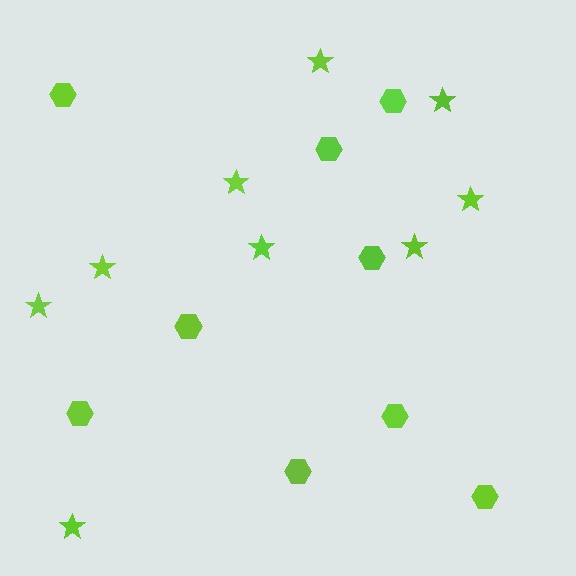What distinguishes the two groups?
There are 2 groups: one group of stars (9) and one group of hexagons (9).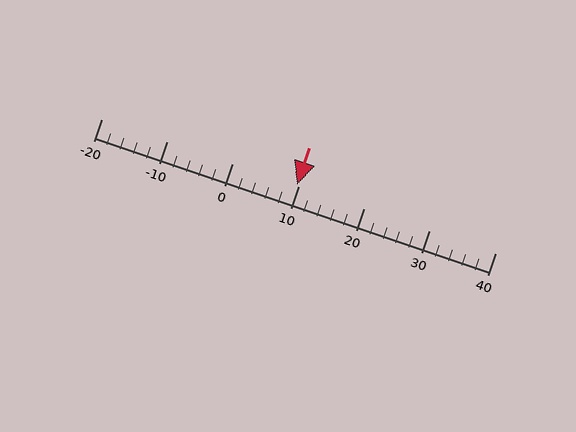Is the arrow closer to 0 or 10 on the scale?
The arrow is closer to 10.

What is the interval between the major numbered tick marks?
The major tick marks are spaced 10 units apart.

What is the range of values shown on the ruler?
The ruler shows values from -20 to 40.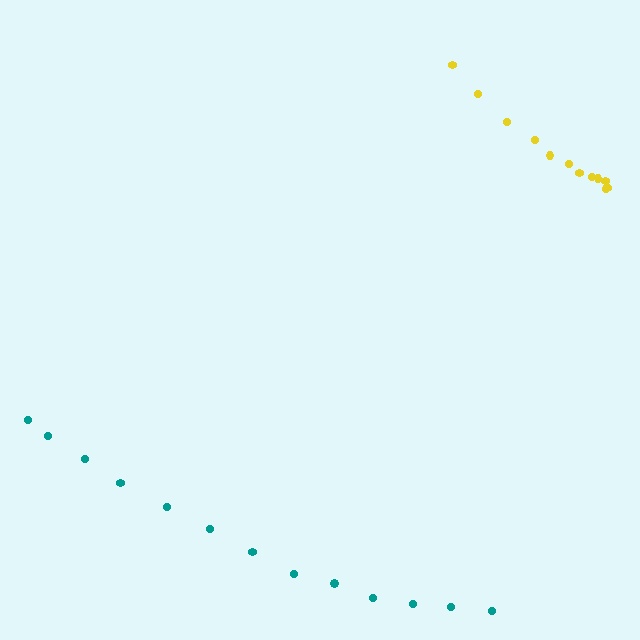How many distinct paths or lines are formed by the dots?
There are 2 distinct paths.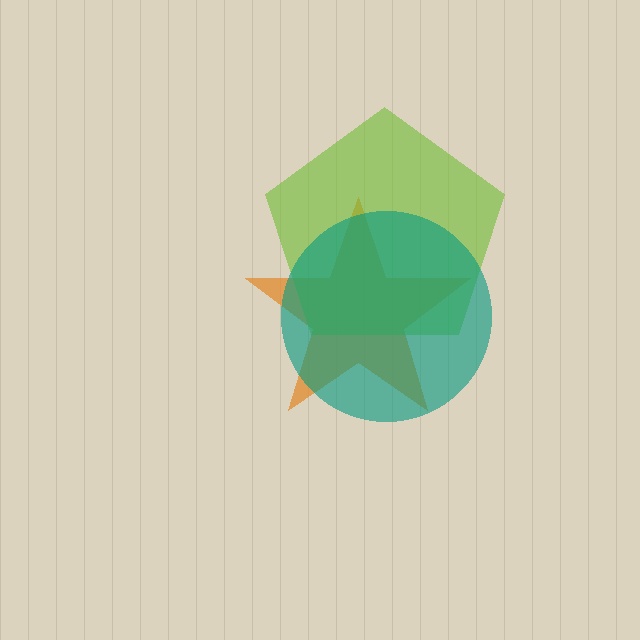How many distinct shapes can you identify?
There are 3 distinct shapes: an orange star, a lime pentagon, a teal circle.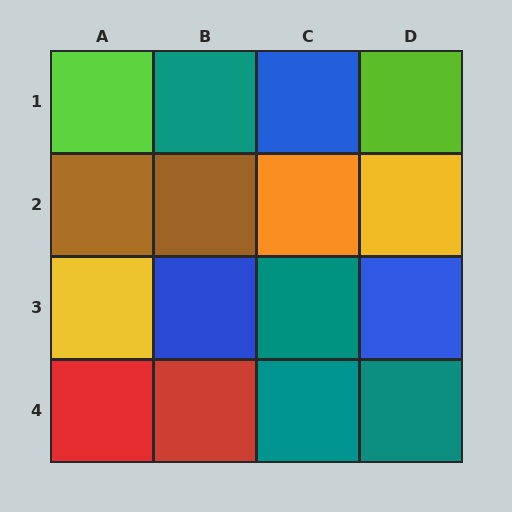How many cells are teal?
4 cells are teal.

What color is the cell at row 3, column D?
Blue.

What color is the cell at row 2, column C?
Orange.